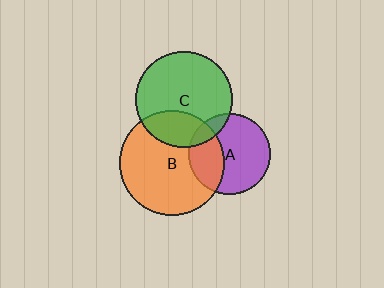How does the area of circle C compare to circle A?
Approximately 1.4 times.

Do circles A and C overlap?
Yes.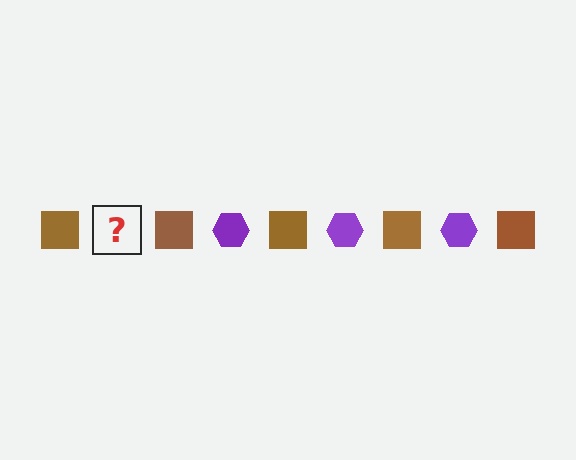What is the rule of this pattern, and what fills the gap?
The rule is that the pattern alternates between brown square and purple hexagon. The gap should be filled with a purple hexagon.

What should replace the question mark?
The question mark should be replaced with a purple hexagon.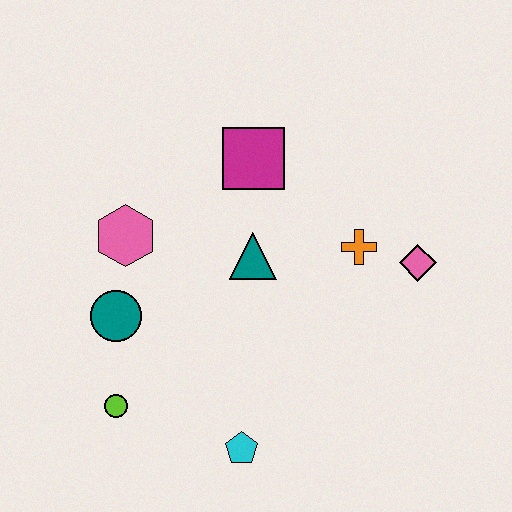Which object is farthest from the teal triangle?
The lime circle is farthest from the teal triangle.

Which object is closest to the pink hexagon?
The teal circle is closest to the pink hexagon.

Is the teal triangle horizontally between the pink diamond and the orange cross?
No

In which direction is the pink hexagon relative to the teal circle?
The pink hexagon is above the teal circle.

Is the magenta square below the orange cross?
No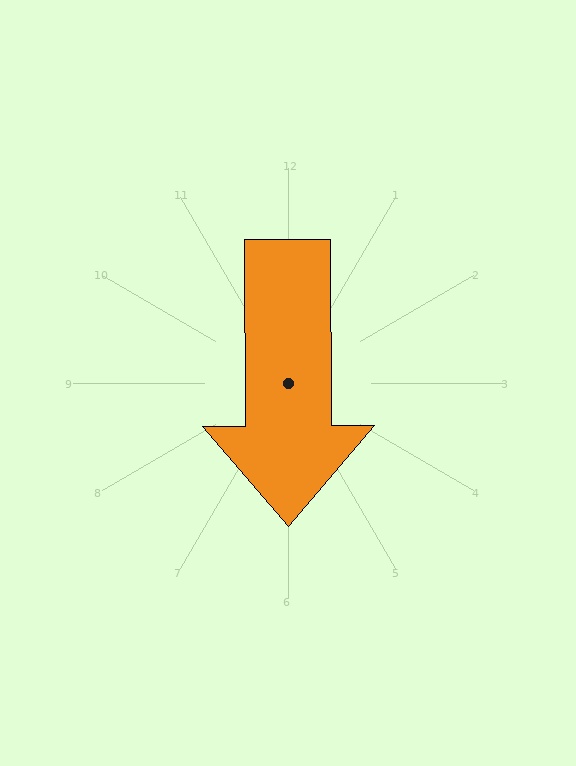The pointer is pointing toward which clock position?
Roughly 6 o'clock.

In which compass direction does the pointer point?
South.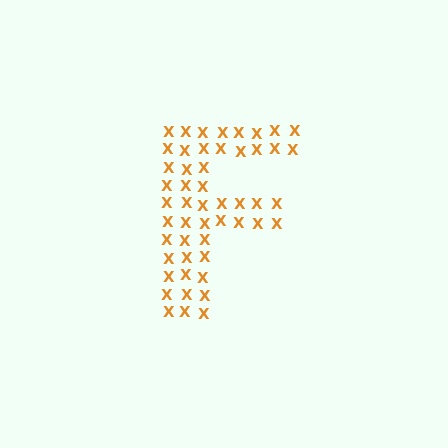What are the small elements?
The small elements are letter X's.